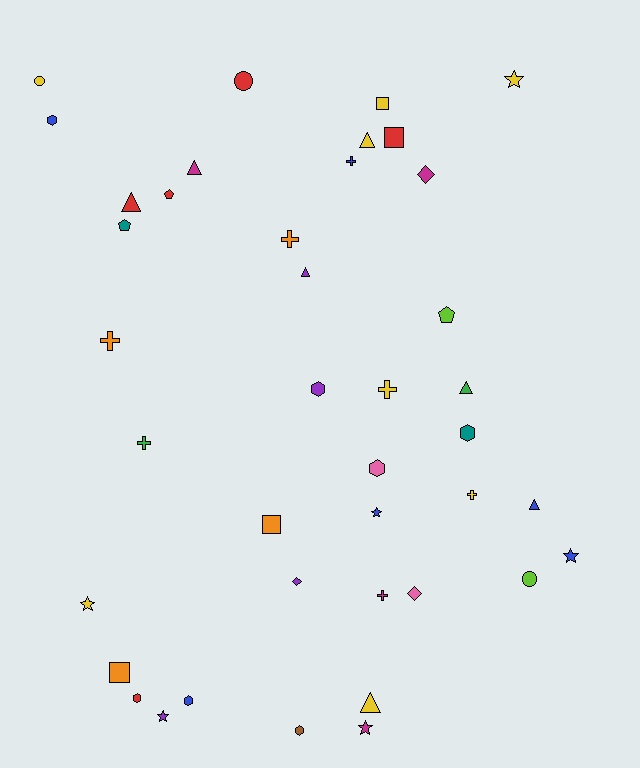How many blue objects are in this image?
There are 6 blue objects.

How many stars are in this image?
There are 6 stars.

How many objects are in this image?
There are 40 objects.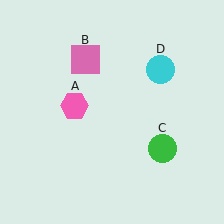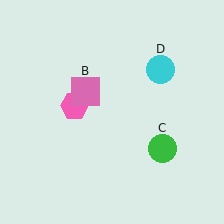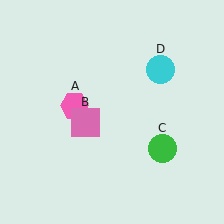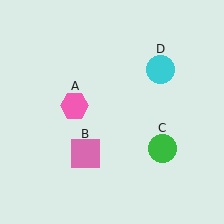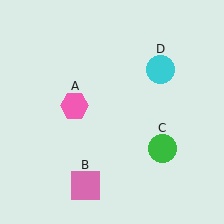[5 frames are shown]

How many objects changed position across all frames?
1 object changed position: pink square (object B).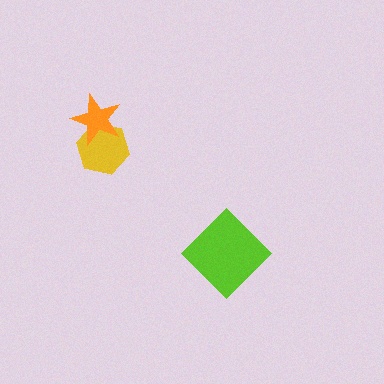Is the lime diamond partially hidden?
No, no other shape covers it.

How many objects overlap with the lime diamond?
0 objects overlap with the lime diamond.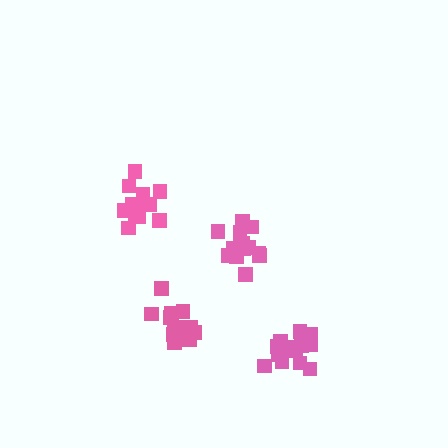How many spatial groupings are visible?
There are 4 spatial groupings.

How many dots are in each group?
Group 1: 13 dots, Group 2: 12 dots, Group 3: 13 dots, Group 4: 14 dots (52 total).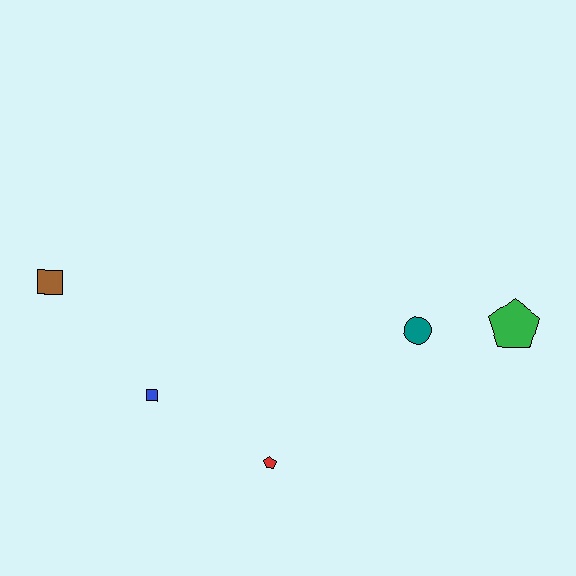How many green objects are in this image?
There is 1 green object.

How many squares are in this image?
There are 2 squares.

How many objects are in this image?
There are 5 objects.